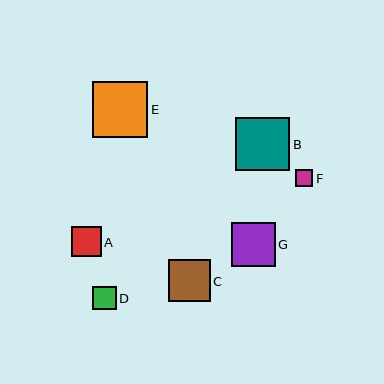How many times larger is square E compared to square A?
Square E is approximately 1.8 times the size of square A.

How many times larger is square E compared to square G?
Square E is approximately 1.3 times the size of square G.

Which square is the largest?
Square E is the largest with a size of approximately 56 pixels.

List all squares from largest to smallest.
From largest to smallest: E, B, G, C, A, D, F.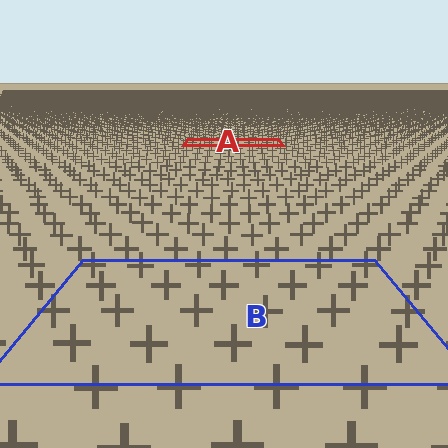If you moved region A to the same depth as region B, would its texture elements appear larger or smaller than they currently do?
They would appear larger. At a closer depth, the same texture elements are projected at a bigger on-screen size.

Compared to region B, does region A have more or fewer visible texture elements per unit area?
Region A has more texture elements per unit area — they are packed more densely because it is farther away.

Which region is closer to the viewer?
Region B is closer. The texture elements there are larger and more spread out.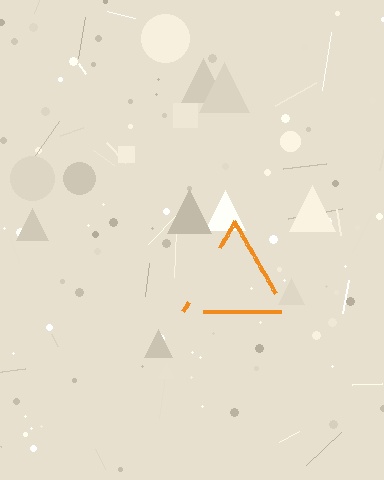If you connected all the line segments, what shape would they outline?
They would outline a triangle.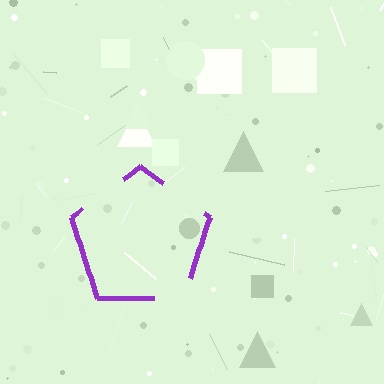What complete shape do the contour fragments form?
The contour fragments form a pentagon.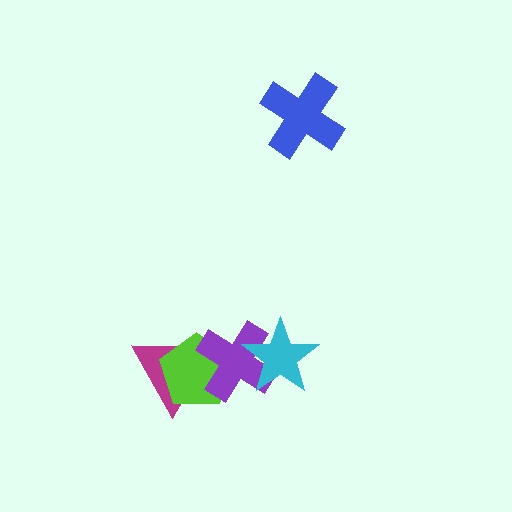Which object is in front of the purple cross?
The cyan star is in front of the purple cross.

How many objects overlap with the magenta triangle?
2 objects overlap with the magenta triangle.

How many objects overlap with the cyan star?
1 object overlaps with the cyan star.